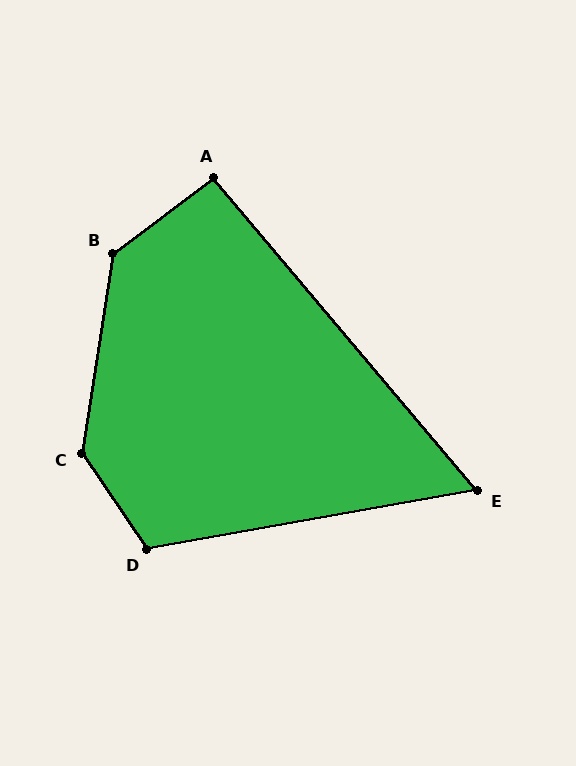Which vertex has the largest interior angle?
C, at approximately 137 degrees.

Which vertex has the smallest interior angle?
E, at approximately 60 degrees.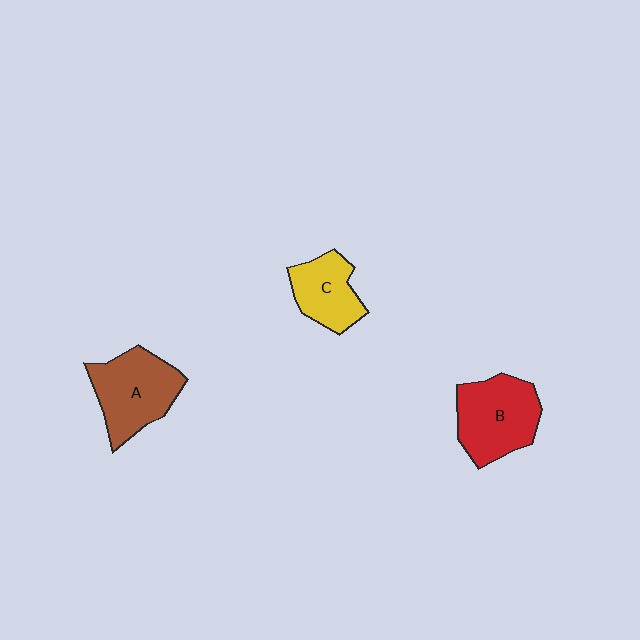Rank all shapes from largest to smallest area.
From largest to smallest: B (red), A (brown), C (yellow).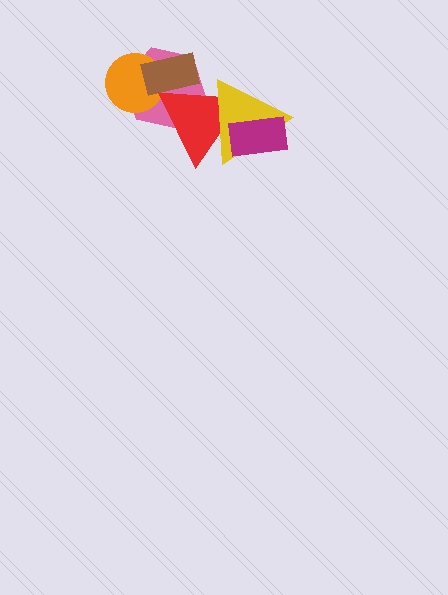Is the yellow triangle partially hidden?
Yes, it is partially covered by another shape.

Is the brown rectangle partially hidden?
Yes, it is partially covered by another shape.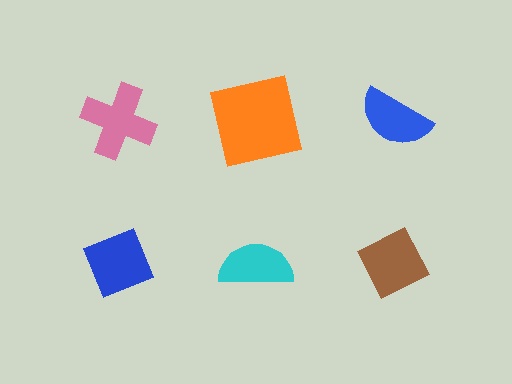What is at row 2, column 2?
A cyan semicircle.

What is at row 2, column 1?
A blue diamond.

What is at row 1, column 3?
A blue semicircle.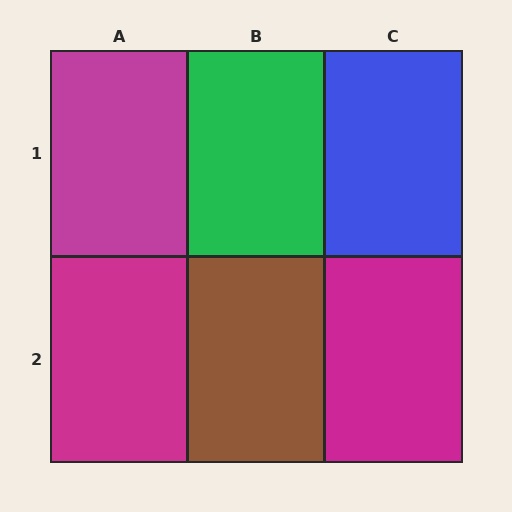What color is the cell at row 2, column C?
Magenta.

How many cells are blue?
1 cell is blue.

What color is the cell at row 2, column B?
Brown.